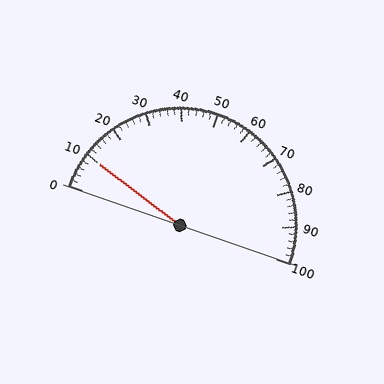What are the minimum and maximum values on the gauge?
The gauge ranges from 0 to 100.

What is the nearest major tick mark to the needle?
The nearest major tick mark is 10.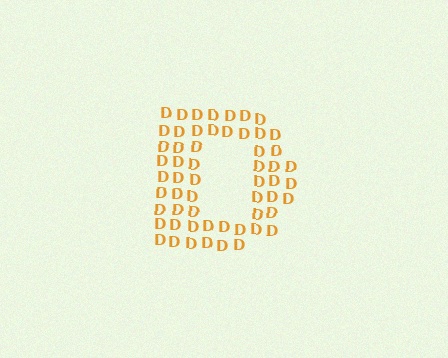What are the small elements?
The small elements are letter D's.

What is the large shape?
The large shape is the letter D.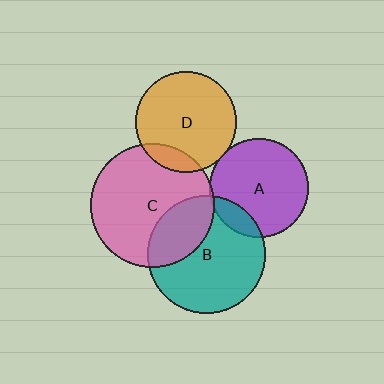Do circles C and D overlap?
Yes.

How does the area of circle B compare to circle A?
Approximately 1.4 times.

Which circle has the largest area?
Circle C (pink).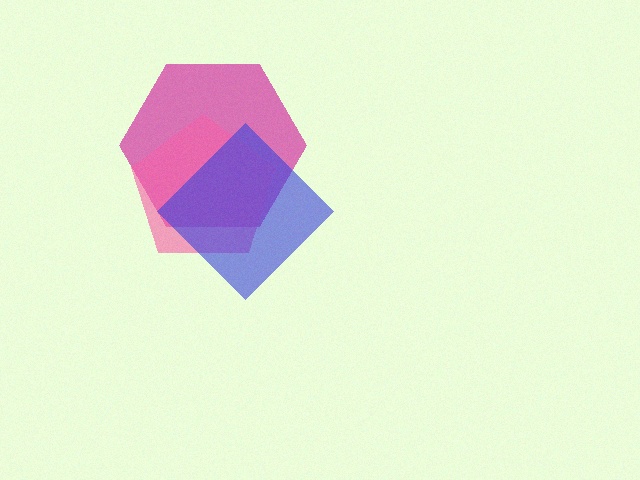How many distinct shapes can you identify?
There are 3 distinct shapes: a magenta hexagon, a pink pentagon, a blue diamond.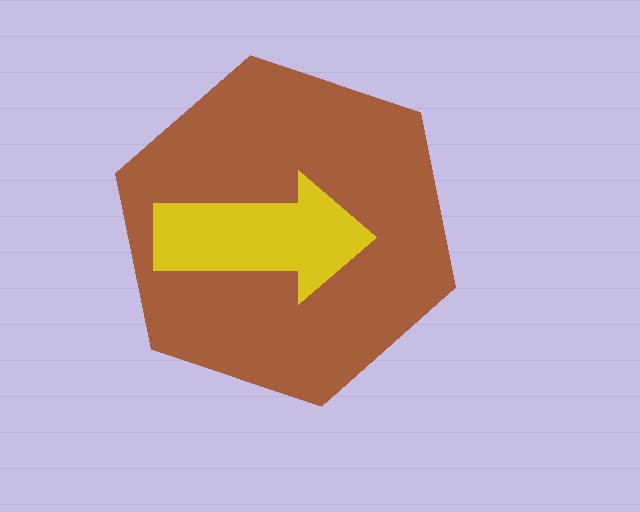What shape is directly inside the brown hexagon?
The yellow arrow.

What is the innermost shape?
The yellow arrow.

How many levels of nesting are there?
2.